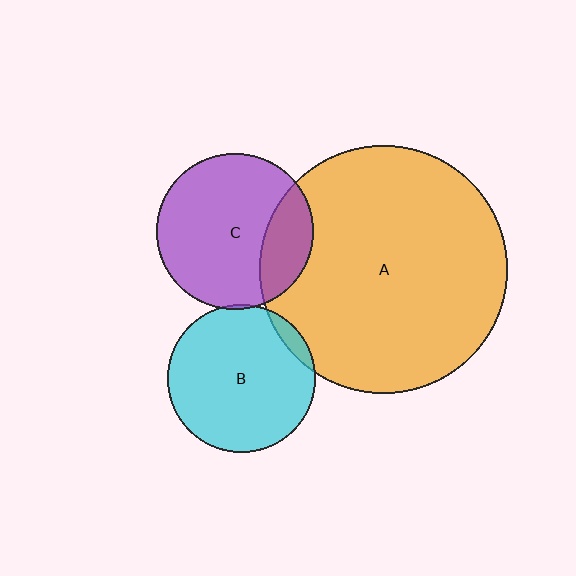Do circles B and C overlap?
Yes.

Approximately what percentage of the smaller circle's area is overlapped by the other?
Approximately 5%.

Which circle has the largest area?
Circle A (orange).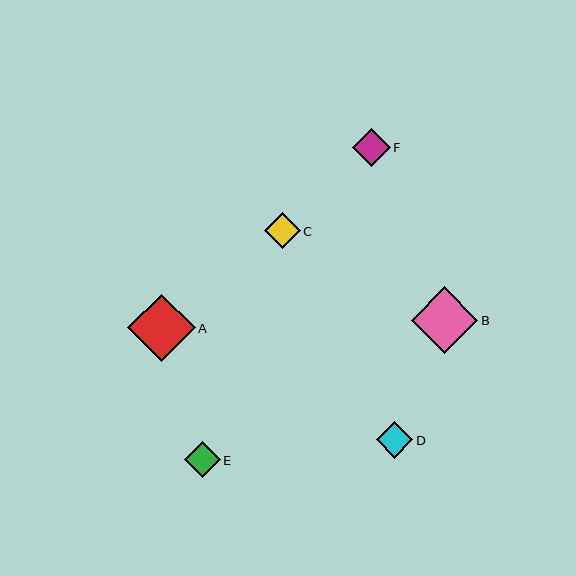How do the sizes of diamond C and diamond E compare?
Diamond C and diamond E are approximately the same size.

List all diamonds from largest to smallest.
From largest to smallest: A, B, F, D, C, E.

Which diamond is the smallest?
Diamond E is the smallest with a size of approximately 36 pixels.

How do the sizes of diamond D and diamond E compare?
Diamond D and diamond E are approximately the same size.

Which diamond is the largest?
Diamond A is the largest with a size of approximately 67 pixels.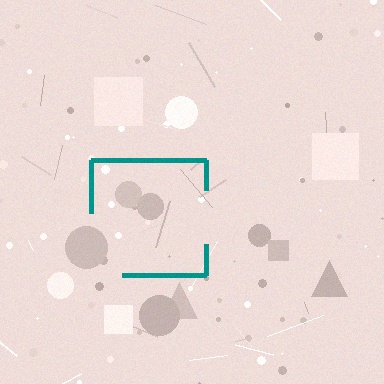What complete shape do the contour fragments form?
The contour fragments form a square.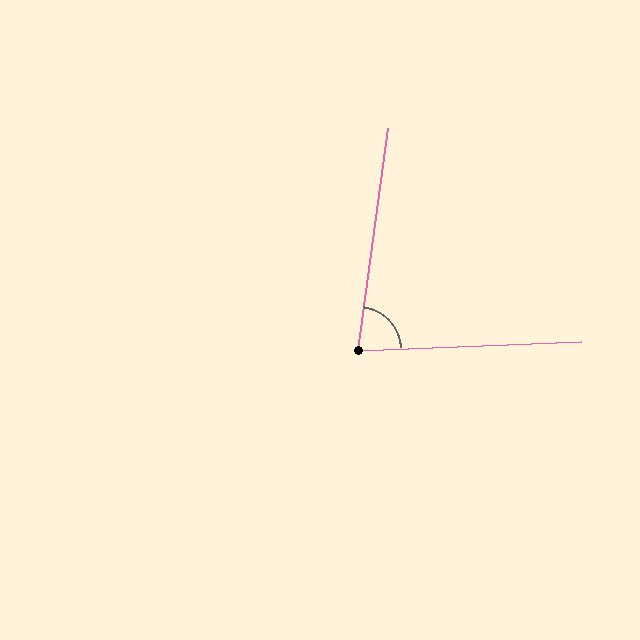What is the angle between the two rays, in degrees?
Approximately 80 degrees.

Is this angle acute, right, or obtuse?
It is acute.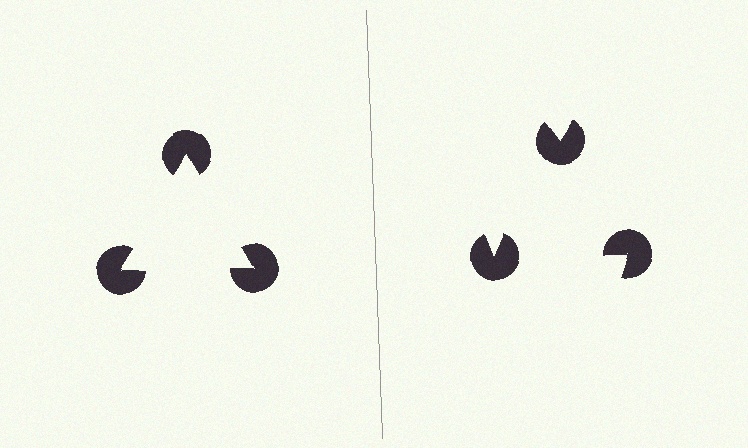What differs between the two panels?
The pac-man discs are positioned identically on both sides; only the wedge orientations differ. On the left they align to a triangle; on the right they are misaligned.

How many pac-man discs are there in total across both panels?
6 — 3 on each side.